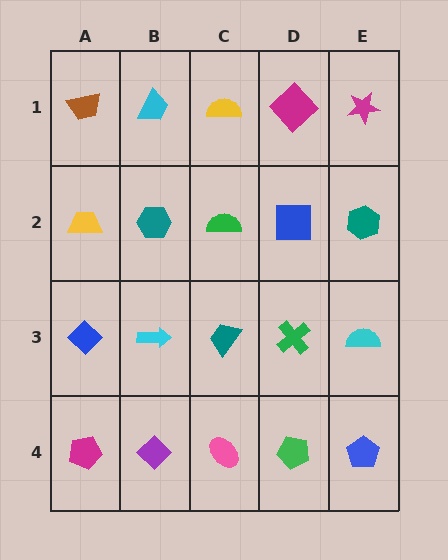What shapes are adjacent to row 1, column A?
A yellow trapezoid (row 2, column A), a cyan trapezoid (row 1, column B).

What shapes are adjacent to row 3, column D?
A blue square (row 2, column D), a green pentagon (row 4, column D), a teal trapezoid (row 3, column C), a cyan semicircle (row 3, column E).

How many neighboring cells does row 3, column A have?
3.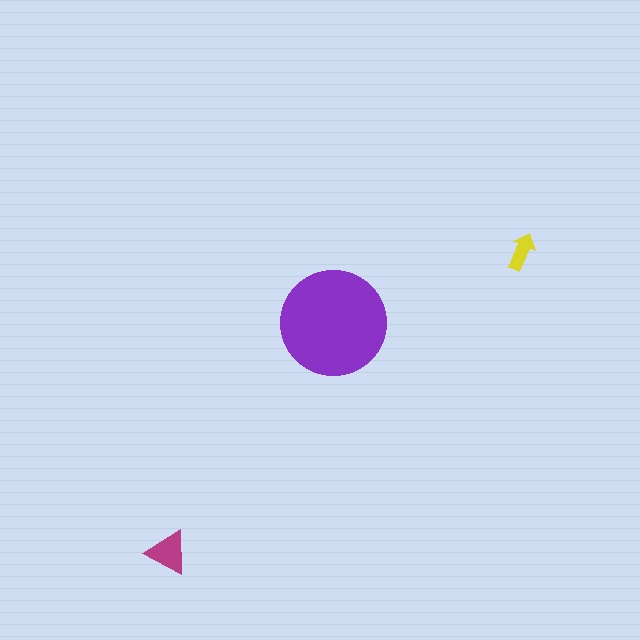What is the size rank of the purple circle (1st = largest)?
1st.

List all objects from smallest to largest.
The yellow arrow, the magenta triangle, the purple circle.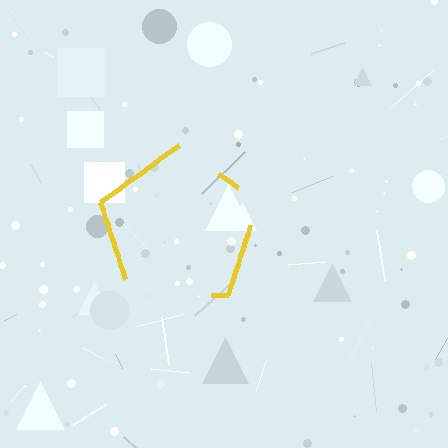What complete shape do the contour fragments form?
The contour fragments form a pentagon.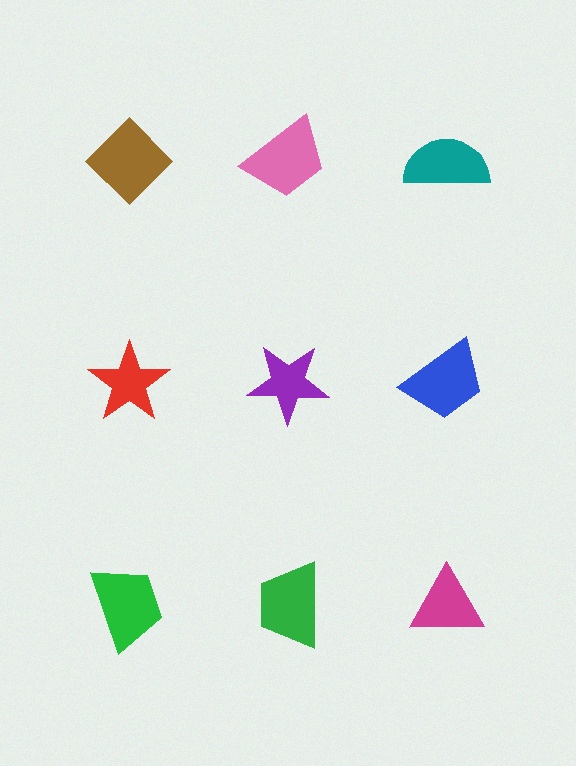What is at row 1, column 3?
A teal semicircle.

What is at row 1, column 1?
A brown diamond.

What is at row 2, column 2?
A purple star.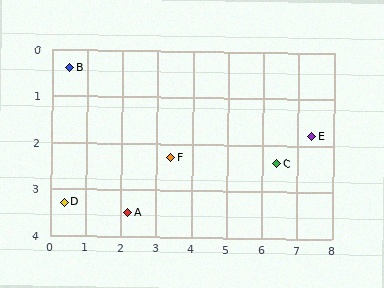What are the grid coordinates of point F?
Point F is at approximately (3.4, 2.3).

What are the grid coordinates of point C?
Point C is at approximately (6.4, 2.4).